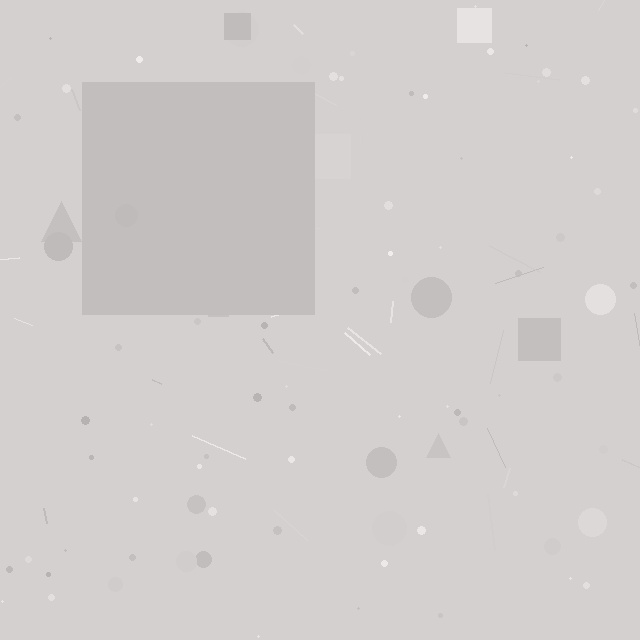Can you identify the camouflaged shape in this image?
The camouflaged shape is a square.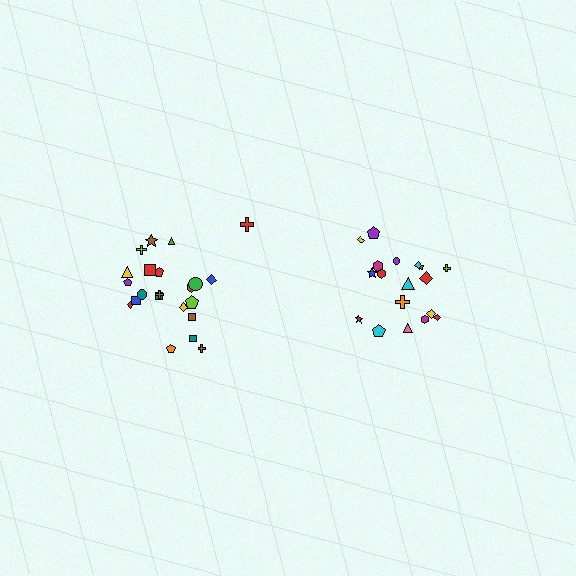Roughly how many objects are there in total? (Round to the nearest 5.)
Roughly 40 objects in total.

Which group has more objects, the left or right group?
The left group.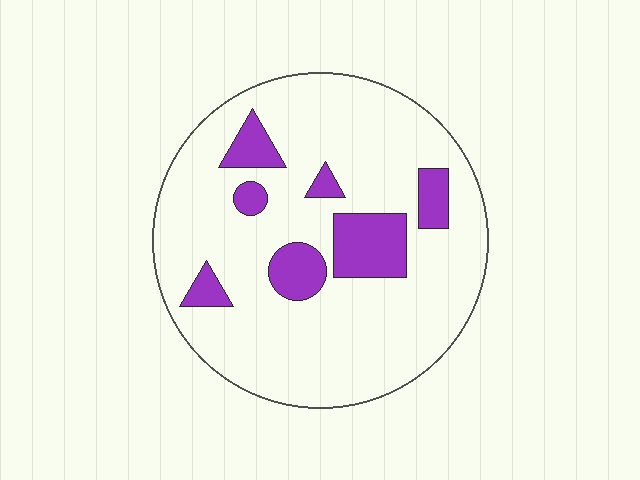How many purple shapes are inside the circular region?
7.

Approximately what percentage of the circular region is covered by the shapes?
Approximately 15%.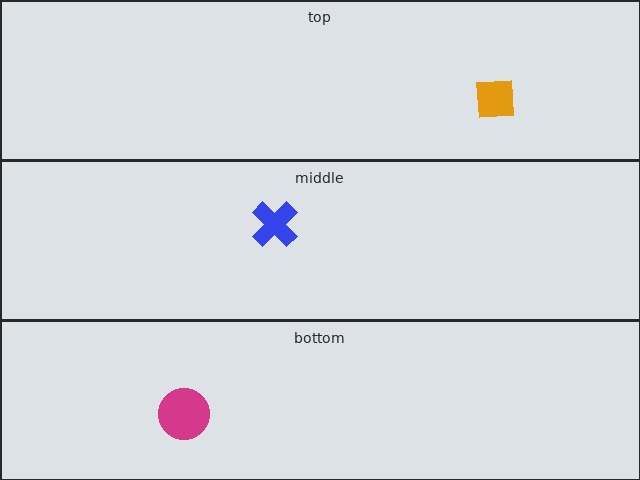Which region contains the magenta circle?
The bottom region.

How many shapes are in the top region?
1.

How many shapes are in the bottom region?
1.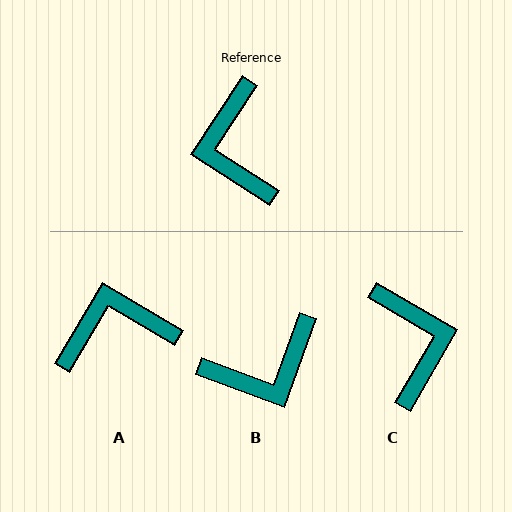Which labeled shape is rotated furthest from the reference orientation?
C, about 177 degrees away.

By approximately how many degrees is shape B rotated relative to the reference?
Approximately 103 degrees counter-clockwise.